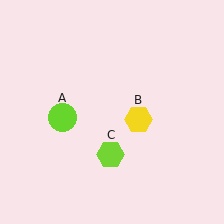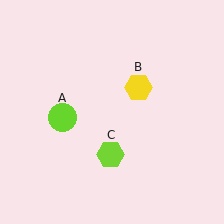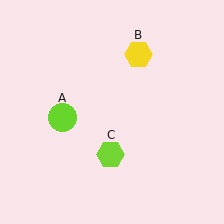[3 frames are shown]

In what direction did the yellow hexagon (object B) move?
The yellow hexagon (object B) moved up.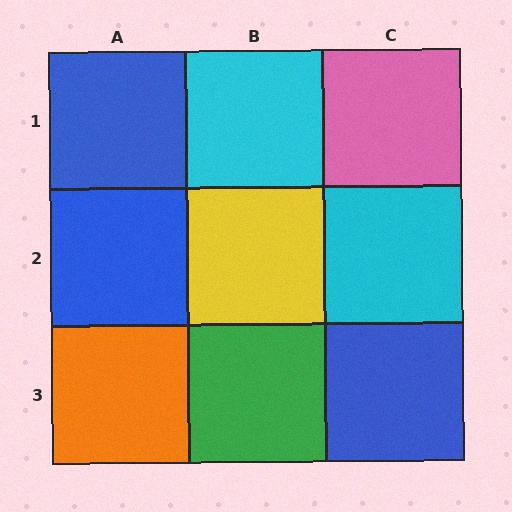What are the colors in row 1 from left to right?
Blue, cyan, pink.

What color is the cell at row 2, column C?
Cyan.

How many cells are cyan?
2 cells are cyan.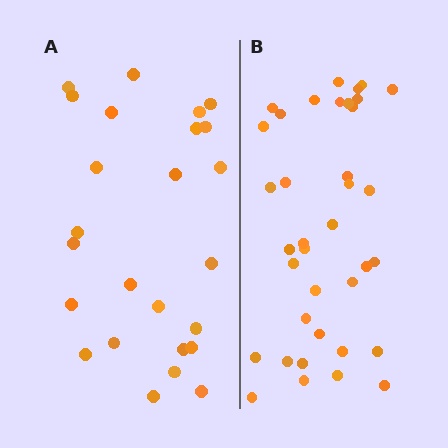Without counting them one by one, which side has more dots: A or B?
Region B (the right region) has more dots.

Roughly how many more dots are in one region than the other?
Region B has roughly 12 or so more dots than region A.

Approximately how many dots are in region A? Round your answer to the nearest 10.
About 20 dots. (The exact count is 25, which rounds to 20.)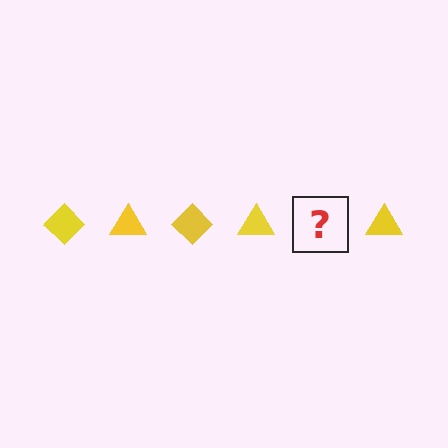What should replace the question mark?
The question mark should be replaced with a yellow diamond.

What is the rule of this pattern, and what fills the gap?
The rule is that the pattern cycles through diamond, triangle shapes in yellow. The gap should be filled with a yellow diamond.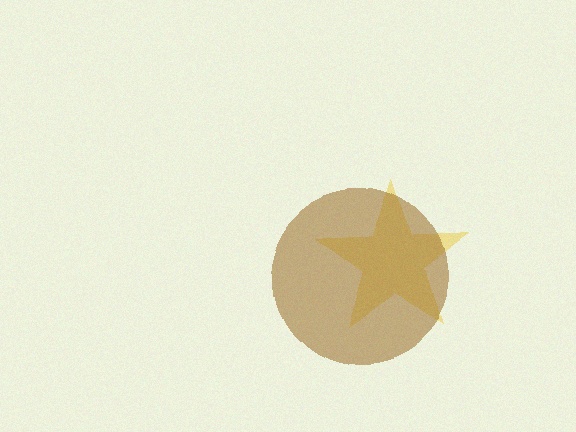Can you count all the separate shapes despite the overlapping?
Yes, there are 2 separate shapes.